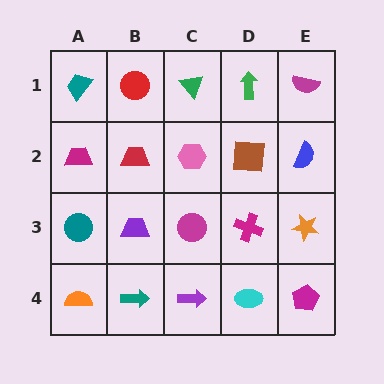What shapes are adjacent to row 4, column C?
A magenta circle (row 3, column C), a teal arrow (row 4, column B), a cyan ellipse (row 4, column D).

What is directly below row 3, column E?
A magenta pentagon.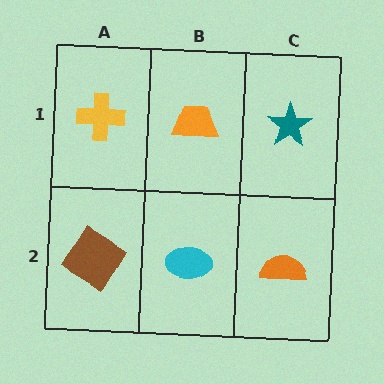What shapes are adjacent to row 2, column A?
A yellow cross (row 1, column A), a cyan ellipse (row 2, column B).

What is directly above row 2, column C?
A teal star.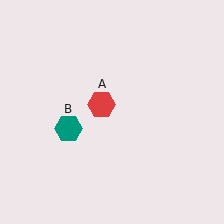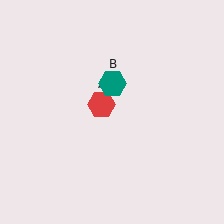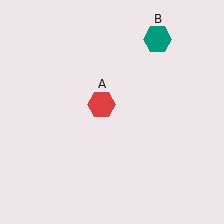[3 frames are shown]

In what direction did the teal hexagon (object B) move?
The teal hexagon (object B) moved up and to the right.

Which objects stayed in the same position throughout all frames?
Red hexagon (object A) remained stationary.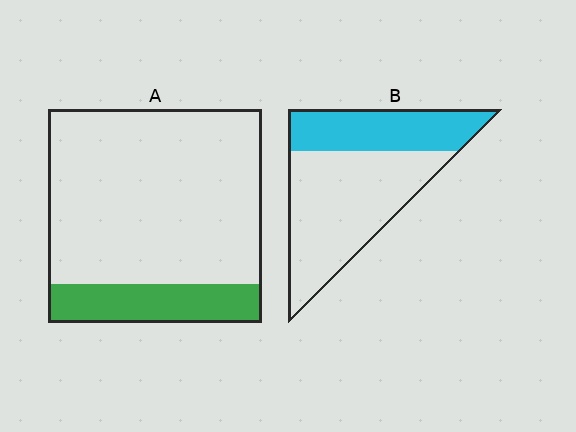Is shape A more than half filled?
No.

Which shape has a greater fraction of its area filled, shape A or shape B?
Shape B.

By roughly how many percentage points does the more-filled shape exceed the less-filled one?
By roughly 15 percentage points (B over A).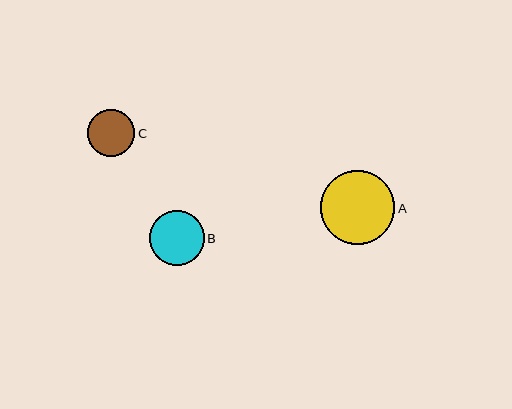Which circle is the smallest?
Circle C is the smallest with a size of approximately 47 pixels.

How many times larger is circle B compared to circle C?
Circle B is approximately 1.2 times the size of circle C.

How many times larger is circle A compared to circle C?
Circle A is approximately 1.6 times the size of circle C.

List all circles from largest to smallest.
From largest to smallest: A, B, C.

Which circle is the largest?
Circle A is the largest with a size of approximately 74 pixels.